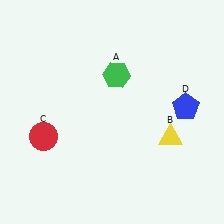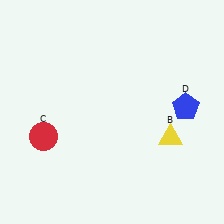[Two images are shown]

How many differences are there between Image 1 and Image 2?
There is 1 difference between the two images.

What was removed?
The green hexagon (A) was removed in Image 2.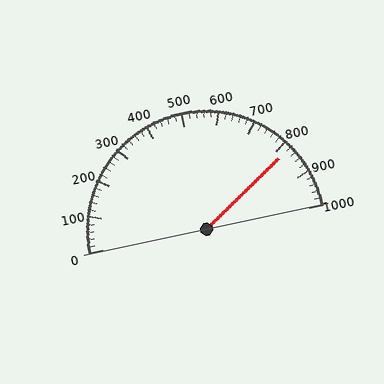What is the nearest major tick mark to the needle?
The nearest major tick mark is 800.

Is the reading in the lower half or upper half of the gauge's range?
The reading is in the upper half of the range (0 to 1000).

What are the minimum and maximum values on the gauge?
The gauge ranges from 0 to 1000.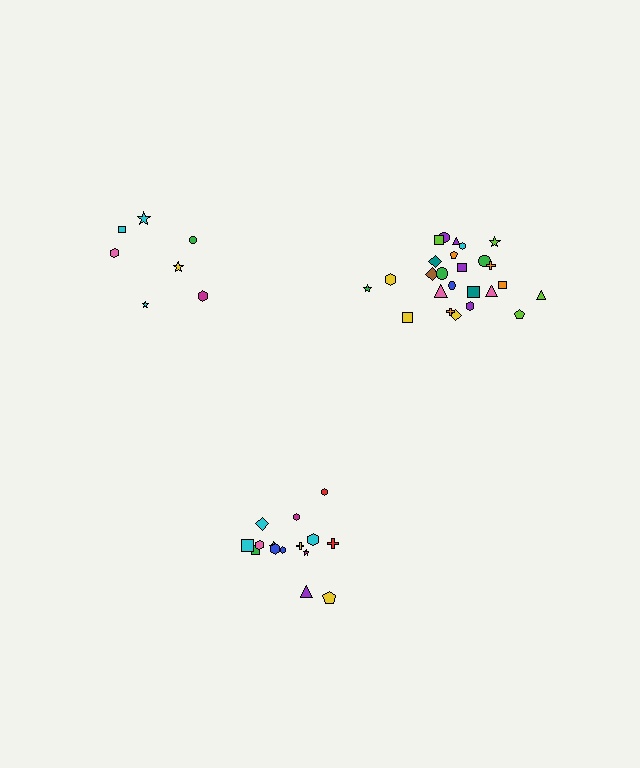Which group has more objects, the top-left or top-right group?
The top-right group.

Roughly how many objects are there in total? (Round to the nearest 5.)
Roughly 45 objects in total.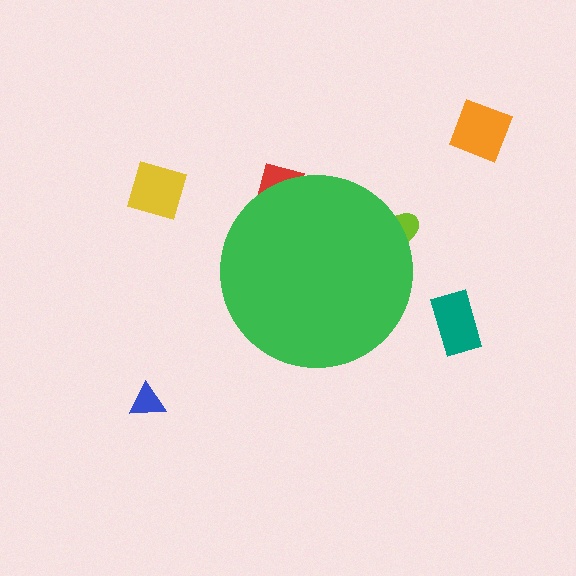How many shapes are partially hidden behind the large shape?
2 shapes are partially hidden.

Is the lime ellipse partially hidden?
Yes, the lime ellipse is partially hidden behind the green circle.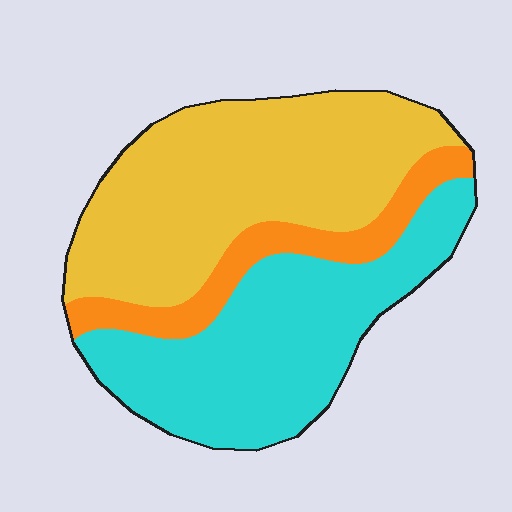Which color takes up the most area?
Yellow, at roughly 45%.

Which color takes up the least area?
Orange, at roughly 15%.